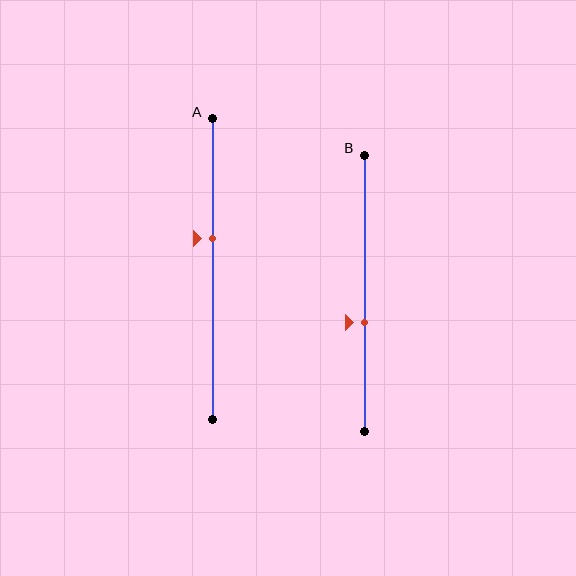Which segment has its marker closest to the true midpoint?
Segment A has its marker closest to the true midpoint.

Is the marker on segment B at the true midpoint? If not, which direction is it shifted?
No, the marker on segment B is shifted downward by about 10% of the segment length.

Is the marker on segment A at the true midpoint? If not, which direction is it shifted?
No, the marker on segment A is shifted upward by about 10% of the segment length.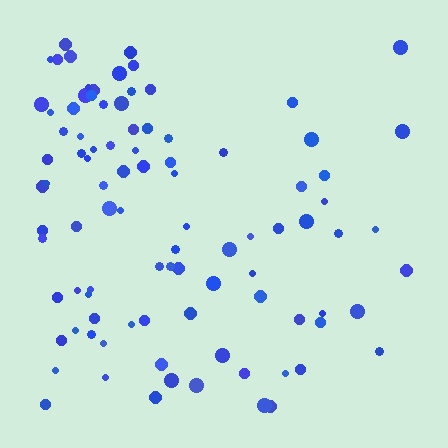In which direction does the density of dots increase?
From right to left, with the left side densest.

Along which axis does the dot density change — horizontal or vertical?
Horizontal.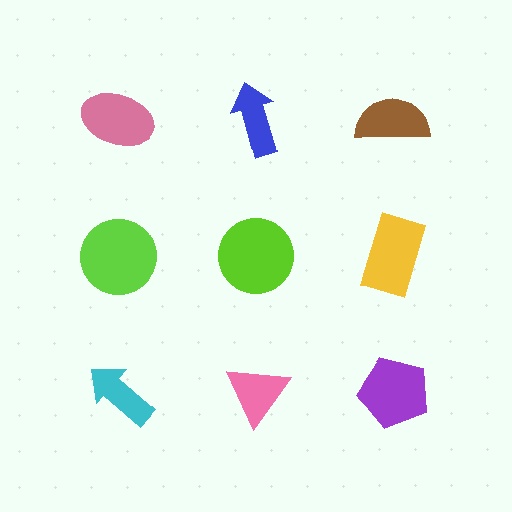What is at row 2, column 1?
A lime circle.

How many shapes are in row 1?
3 shapes.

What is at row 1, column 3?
A brown semicircle.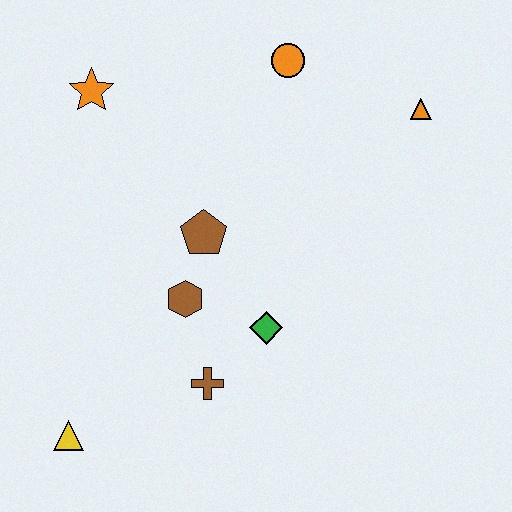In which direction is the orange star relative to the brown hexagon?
The orange star is above the brown hexagon.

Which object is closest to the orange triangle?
The orange circle is closest to the orange triangle.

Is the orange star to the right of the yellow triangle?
Yes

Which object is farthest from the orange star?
The yellow triangle is farthest from the orange star.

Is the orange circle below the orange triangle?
No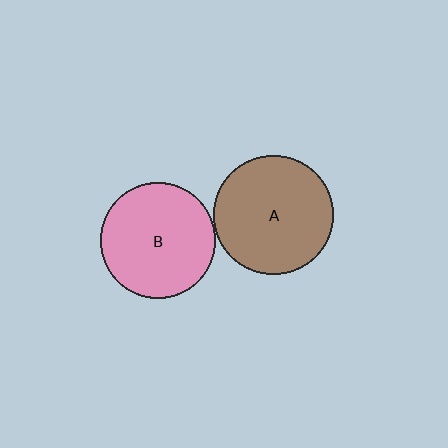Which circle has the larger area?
Circle A (brown).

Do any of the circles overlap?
No, none of the circles overlap.